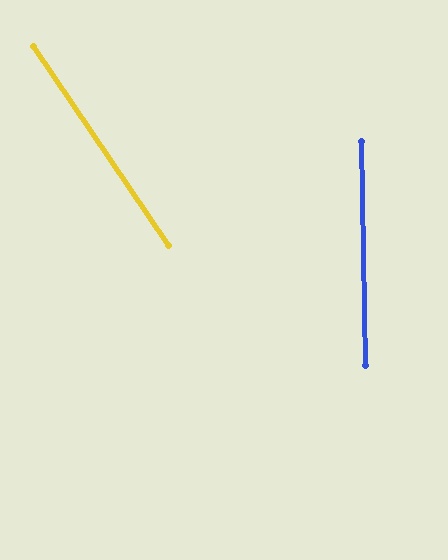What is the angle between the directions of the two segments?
Approximately 33 degrees.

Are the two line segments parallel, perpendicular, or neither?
Neither parallel nor perpendicular — they differ by about 33°.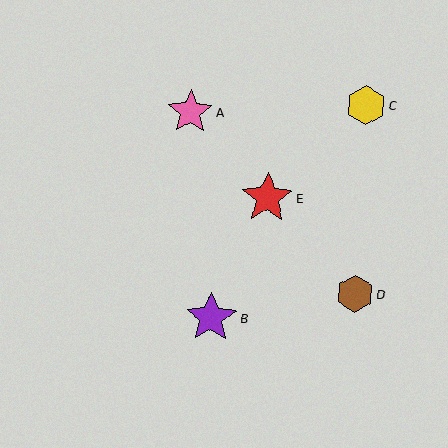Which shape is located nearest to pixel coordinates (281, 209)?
The red star (labeled E) at (267, 198) is nearest to that location.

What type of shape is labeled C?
Shape C is a yellow hexagon.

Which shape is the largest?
The purple star (labeled B) is the largest.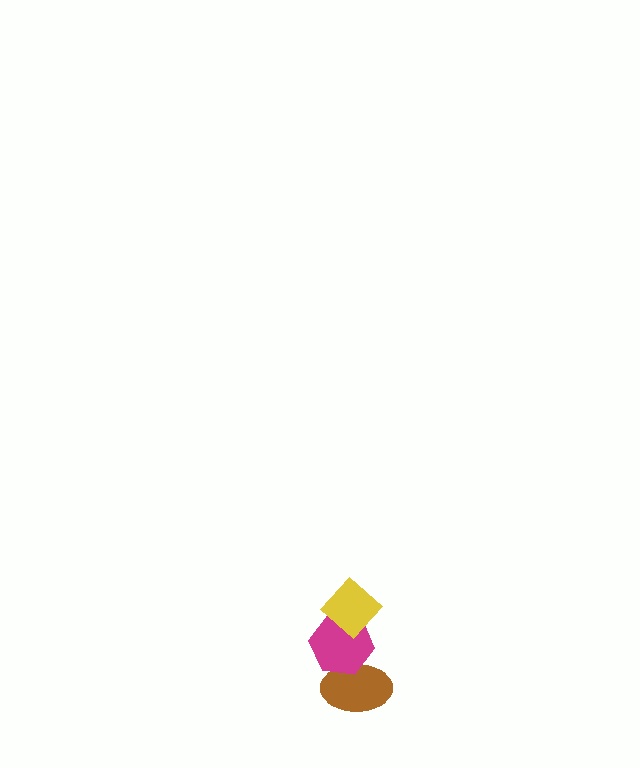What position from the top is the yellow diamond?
The yellow diamond is 1st from the top.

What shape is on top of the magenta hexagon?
The yellow diamond is on top of the magenta hexagon.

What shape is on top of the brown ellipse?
The magenta hexagon is on top of the brown ellipse.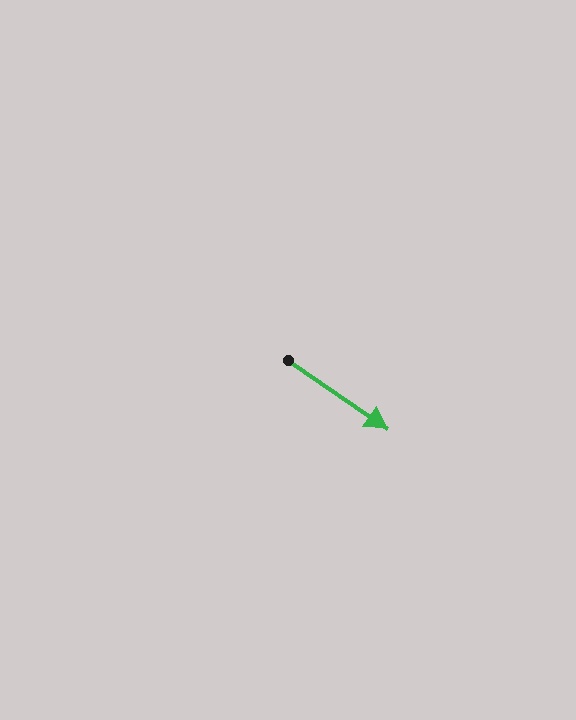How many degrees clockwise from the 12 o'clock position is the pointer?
Approximately 125 degrees.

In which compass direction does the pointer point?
Southeast.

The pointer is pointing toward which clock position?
Roughly 4 o'clock.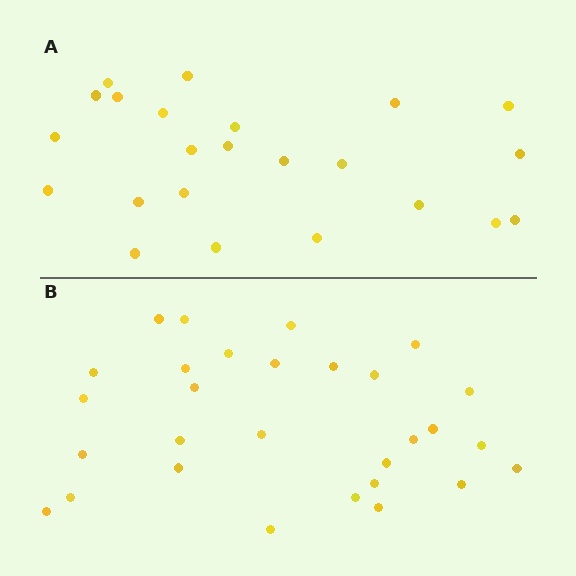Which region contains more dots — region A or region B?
Region B (the bottom region) has more dots.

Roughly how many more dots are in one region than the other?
Region B has about 6 more dots than region A.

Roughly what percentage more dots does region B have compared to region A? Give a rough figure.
About 25% more.